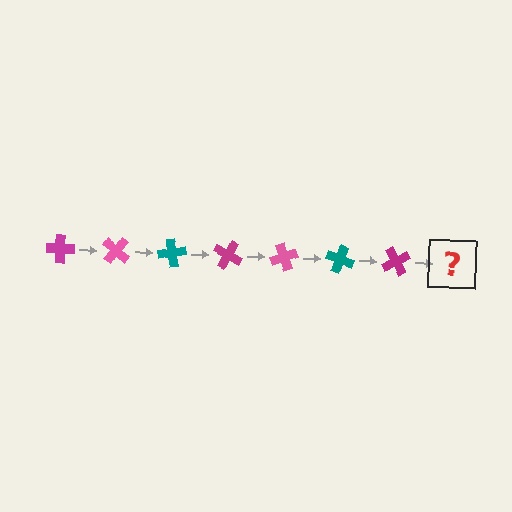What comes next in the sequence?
The next element should be a pink cross, rotated 280 degrees from the start.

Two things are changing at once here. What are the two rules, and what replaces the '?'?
The two rules are that it rotates 40 degrees each step and the color cycles through magenta, pink, and teal. The '?' should be a pink cross, rotated 280 degrees from the start.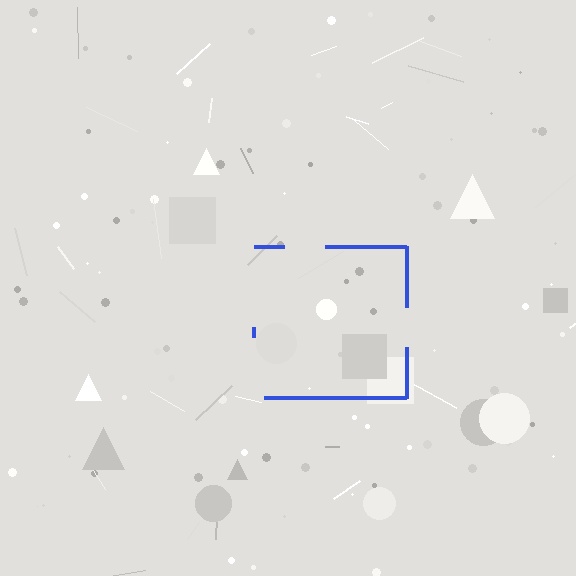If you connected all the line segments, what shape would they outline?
They would outline a square.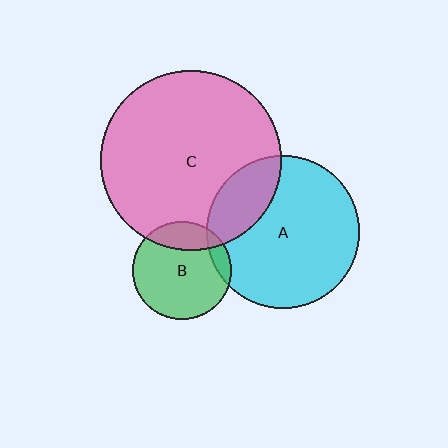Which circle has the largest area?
Circle C (pink).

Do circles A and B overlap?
Yes.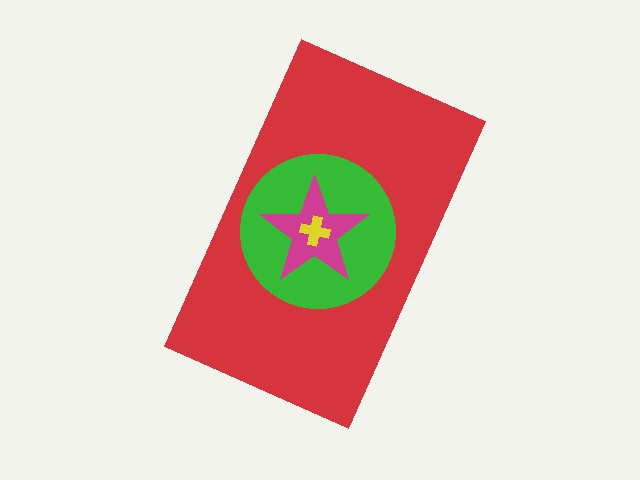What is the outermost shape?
The red rectangle.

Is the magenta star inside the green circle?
Yes.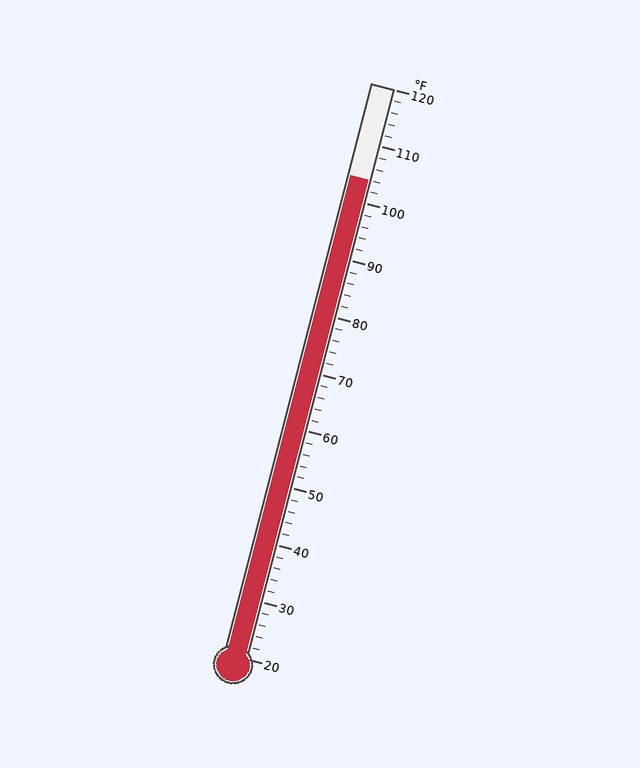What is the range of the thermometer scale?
The thermometer scale ranges from 20°F to 120°F.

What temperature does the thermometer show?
The thermometer shows approximately 104°F.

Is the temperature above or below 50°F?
The temperature is above 50°F.